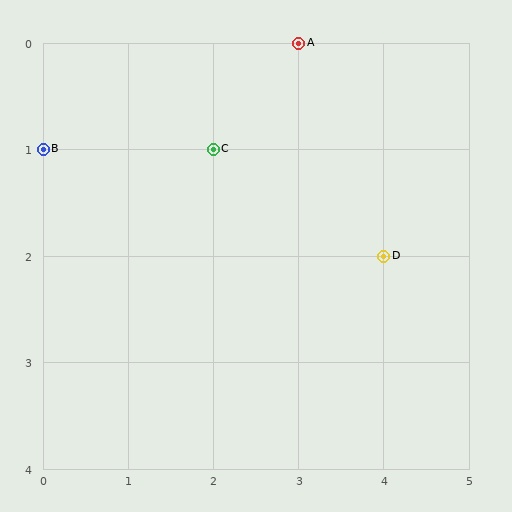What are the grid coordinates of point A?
Point A is at grid coordinates (3, 0).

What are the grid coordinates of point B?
Point B is at grid coordinates (0, 1).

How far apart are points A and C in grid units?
Points A and C are 1 column and 1 row apart (about 1.4 grid units diagonally).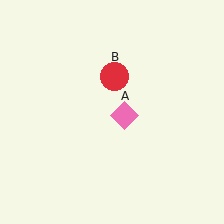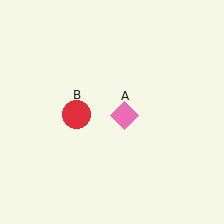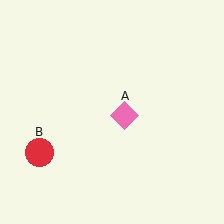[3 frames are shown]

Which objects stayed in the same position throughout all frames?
Pink diamond (object A) remained stationary.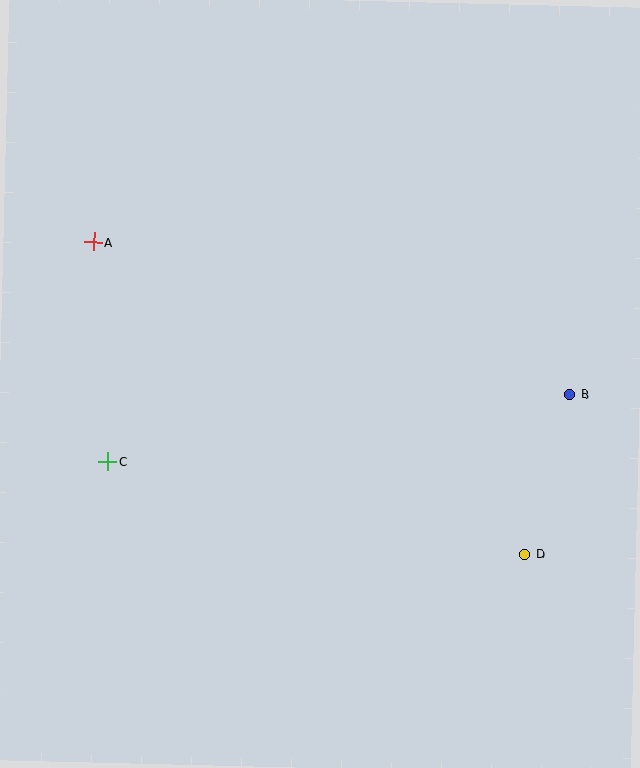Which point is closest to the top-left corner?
Point A is closest to the top-left corner.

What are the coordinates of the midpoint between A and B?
The midpoint between A and B is at (332, 318).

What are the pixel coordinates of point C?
Point C is at (108, 462).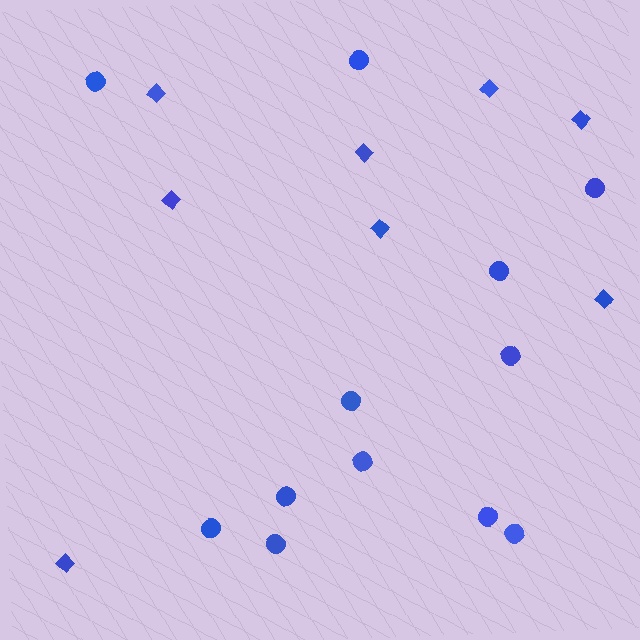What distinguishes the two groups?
There are 2 groups: one group of diamonds (8) and one group of circles (12).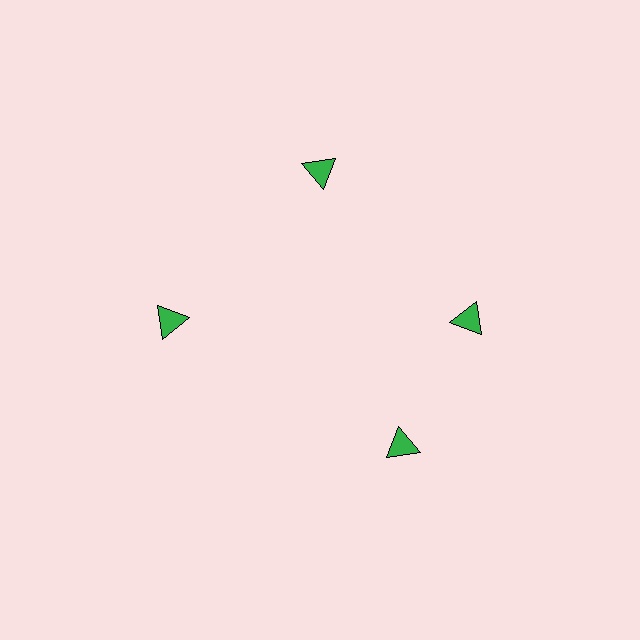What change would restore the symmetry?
The symmetry would be restored by rotating it back into even spacing with its neighbors so that all 4 triangles sit at equal angles and equal distance from the center.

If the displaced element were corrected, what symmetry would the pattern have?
It would have 4-fold rotational symmetry — the pattern would map onto itself every 90 degrees.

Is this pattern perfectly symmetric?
No. The 4 green triangles are arranged in a ring, but one element near the 6 o'clock position is rotated out of alignment along the ring, breaking the 4-fold rotational symmetry.